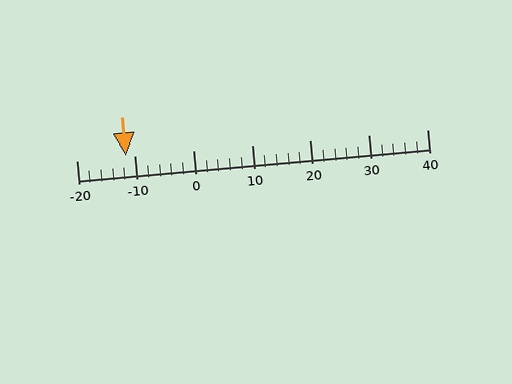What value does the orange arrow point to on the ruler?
The orange arrow points to approximately -12.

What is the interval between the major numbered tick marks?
The major tick marks are spaced 10 units apart.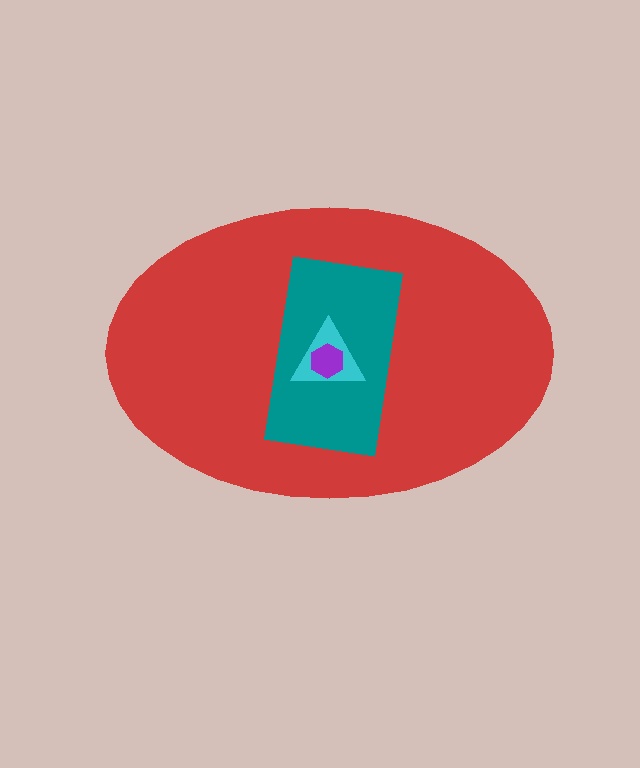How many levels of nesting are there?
4.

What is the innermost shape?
The purple hexagon.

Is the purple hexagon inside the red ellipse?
Yes.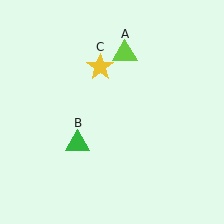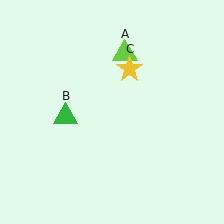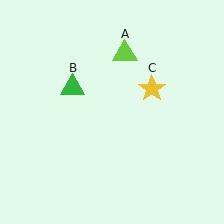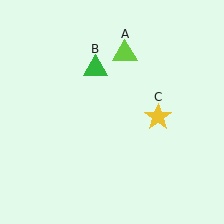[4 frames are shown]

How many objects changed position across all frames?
2 objects changed position: green triangle (object B), yellow star (object C).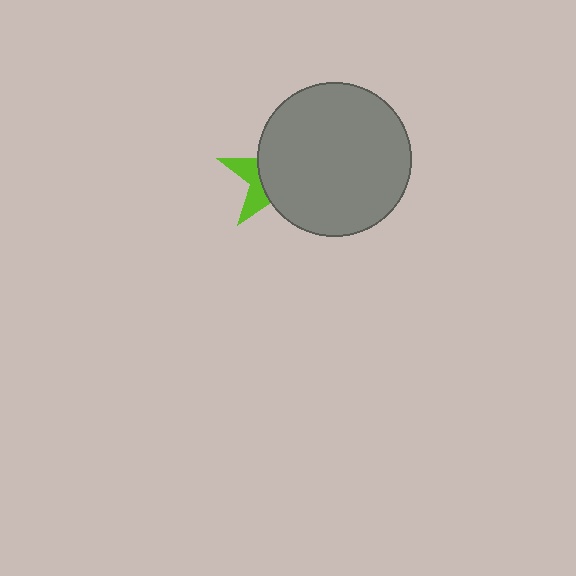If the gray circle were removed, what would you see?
You would see the complete lime star.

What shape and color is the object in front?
The object in front is a gray circle.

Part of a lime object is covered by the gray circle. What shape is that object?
It is a star.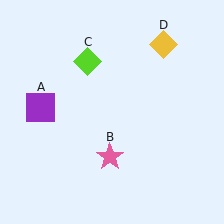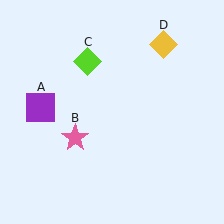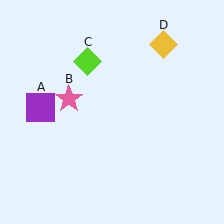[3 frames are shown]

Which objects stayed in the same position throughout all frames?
Purple square (object A) and lime diamond (object C) and yellow diamond (object D) remained stationary.